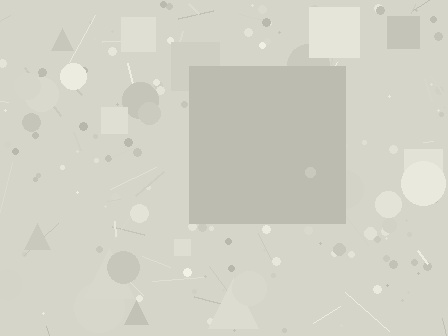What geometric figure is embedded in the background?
A square is embedded in the background.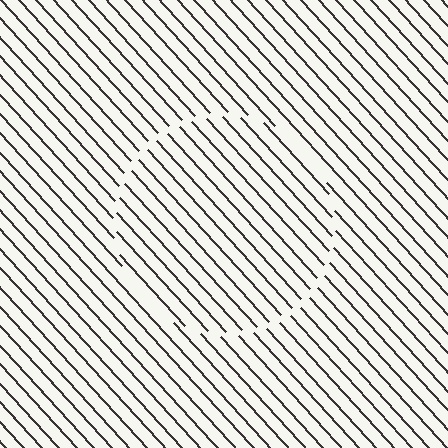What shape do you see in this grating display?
An illusory circle. The interior of the shape contains the same grating, shifted by half a period — the contour is defined by the phase discontinuity where line-ends from the inner and outer gratings abut.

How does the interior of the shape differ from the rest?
The interior of the shape contains the same grating, shifted by half a period — the contour is defined by the phase discontinuity where line-ends from the inner and outer gratings abut.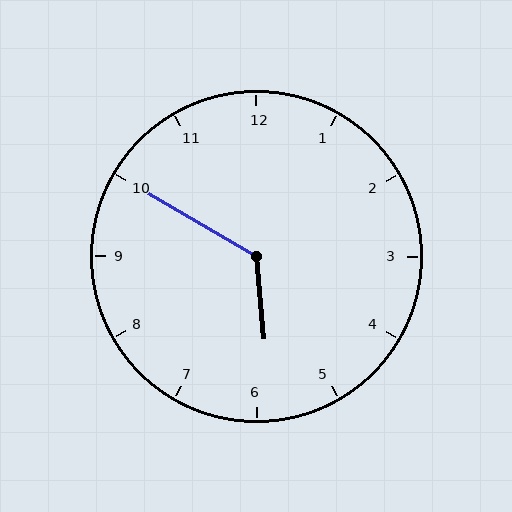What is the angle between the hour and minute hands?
Approximately 125 degrees.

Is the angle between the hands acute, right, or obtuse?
It is obtuse.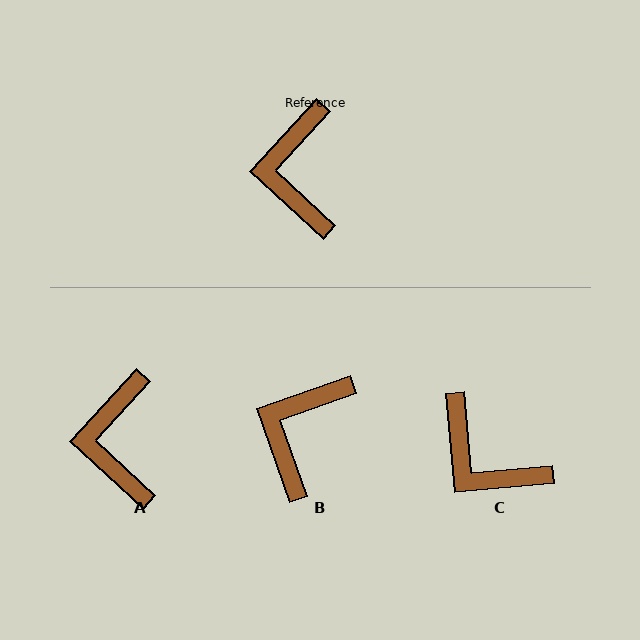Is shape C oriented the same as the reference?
No, it is off by about 48 degrees.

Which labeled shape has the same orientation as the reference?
A.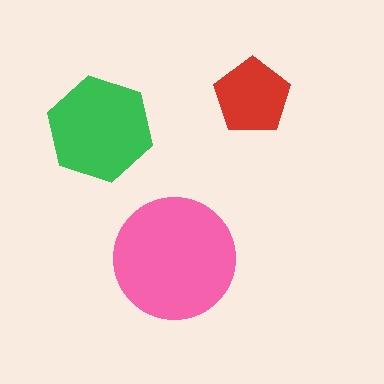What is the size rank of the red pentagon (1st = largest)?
3rd.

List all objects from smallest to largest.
The red pentagon, the green hexagon, the pink circle.